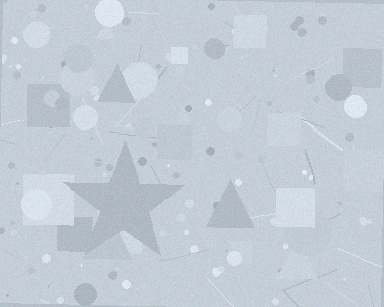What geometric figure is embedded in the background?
A star is embedded in the background.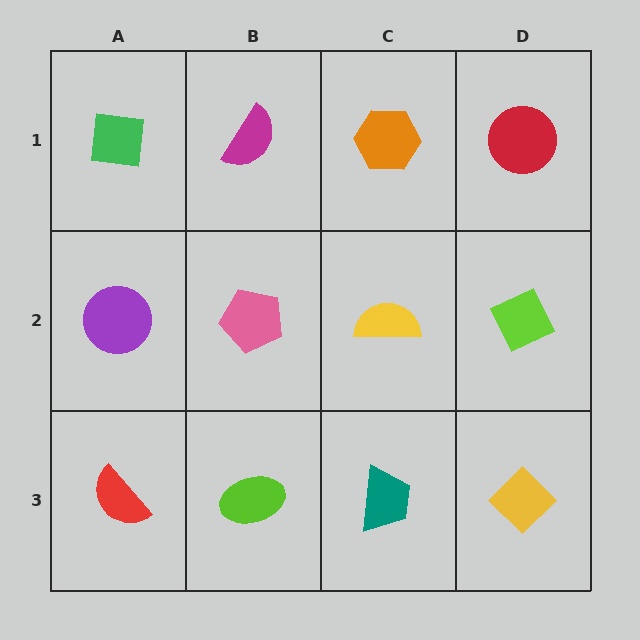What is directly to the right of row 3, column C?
A yellow diamond.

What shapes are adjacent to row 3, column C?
A yellow semicircle (row 2, column C), a lime ellipse (row 3, column B), a yellow diamond (row 3, column D).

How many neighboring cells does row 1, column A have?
2.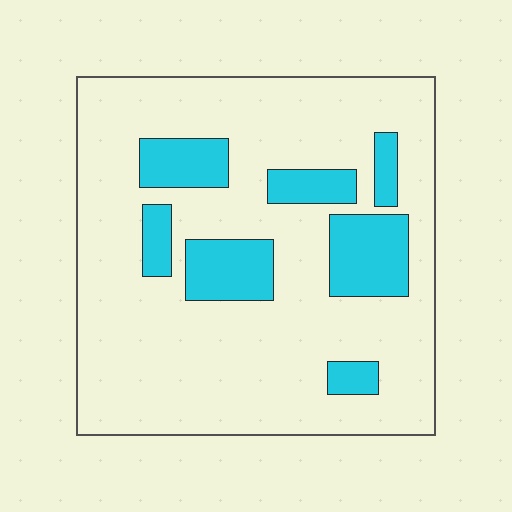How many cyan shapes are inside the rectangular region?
7.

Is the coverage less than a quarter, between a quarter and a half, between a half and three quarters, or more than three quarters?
Less than a quarter.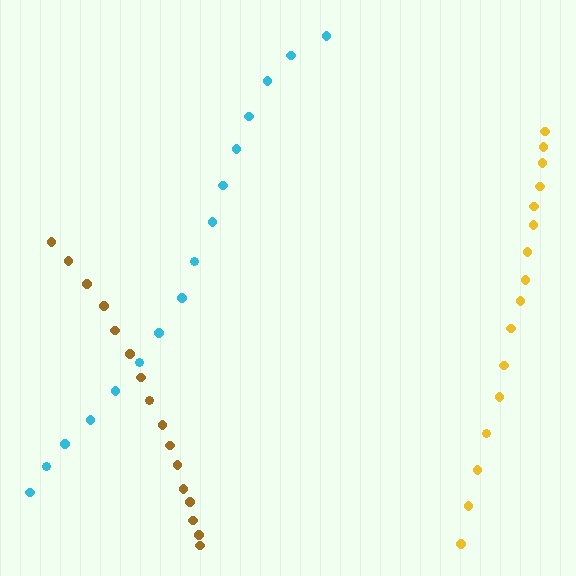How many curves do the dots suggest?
There are 3 distinct paths.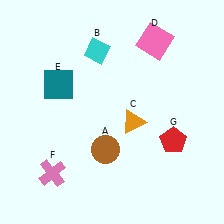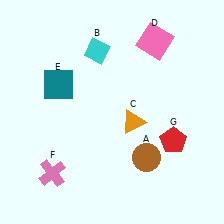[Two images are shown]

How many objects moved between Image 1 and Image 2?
1 object moved between the two images.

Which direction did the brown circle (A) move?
The brown circle (A) moved right.